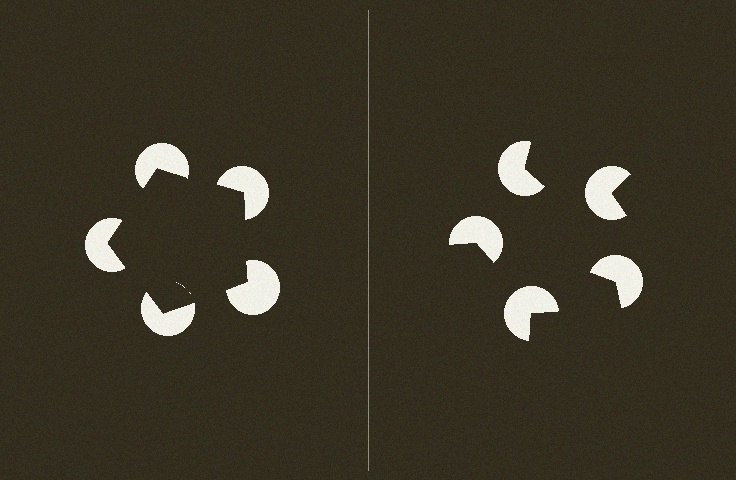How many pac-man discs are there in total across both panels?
10 — 5 on each side.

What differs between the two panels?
The pac-man discs are positioned identically on both sides; only the wedge orientations differ. On the left they align to a pentagon; on the right they are misaligned.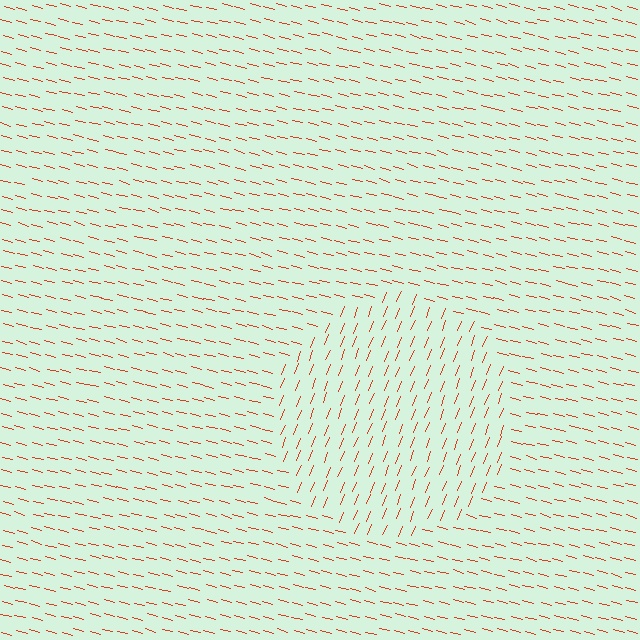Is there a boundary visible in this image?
Yes, there is a texture boundary formed by a change in line orientation.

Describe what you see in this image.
The image is filled with small red line segments. A circle region in the image has lines oriented differently from the surrounding lines, creating a visible texture boundary.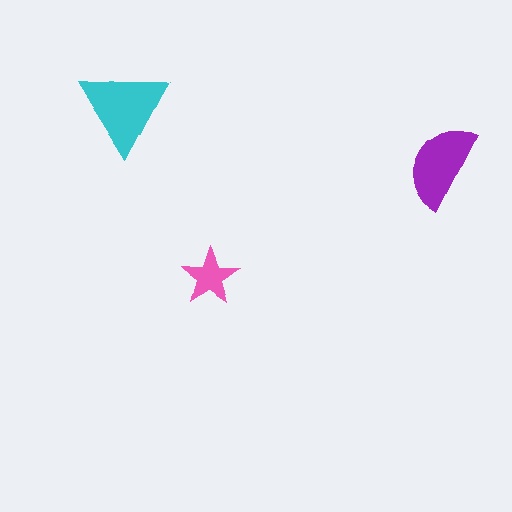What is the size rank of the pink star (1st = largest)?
3rd.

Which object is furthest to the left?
The cyan triangle is leftmost.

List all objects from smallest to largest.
The pink star, the purple semicircle, the cyan triangle.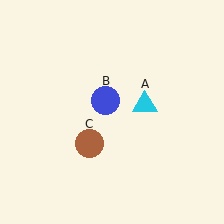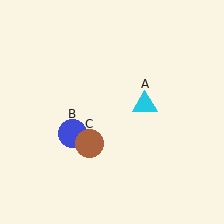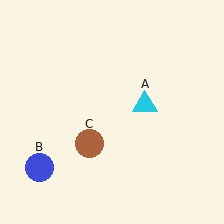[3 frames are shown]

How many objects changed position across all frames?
1 object changed position: blue circle (object B).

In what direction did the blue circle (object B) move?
The blue circle (object B) moved down and to the left.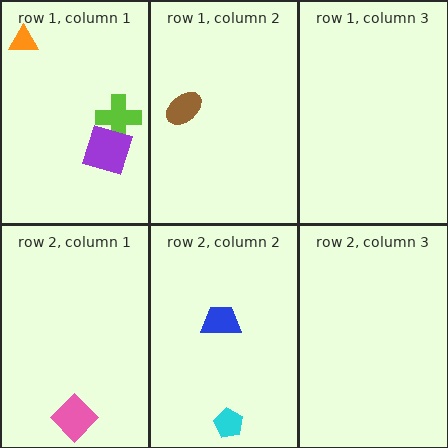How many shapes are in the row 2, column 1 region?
1.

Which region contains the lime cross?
The row 1, column 1 region.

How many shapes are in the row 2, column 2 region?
2.